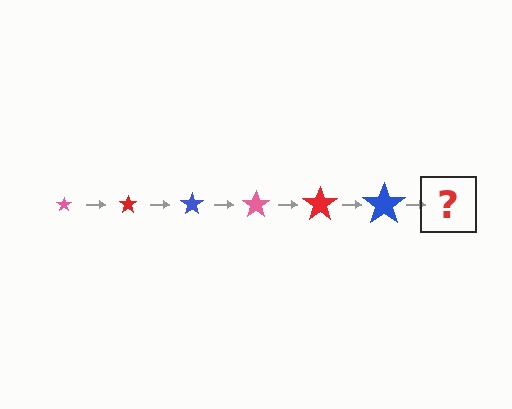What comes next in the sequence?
The next element should be a pink star, larger than the previous one.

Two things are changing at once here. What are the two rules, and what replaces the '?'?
The two rules are that the star grows larger each step and the color cycles through pink, red, and blue. The '?' should be a pink star, larger than the previous one.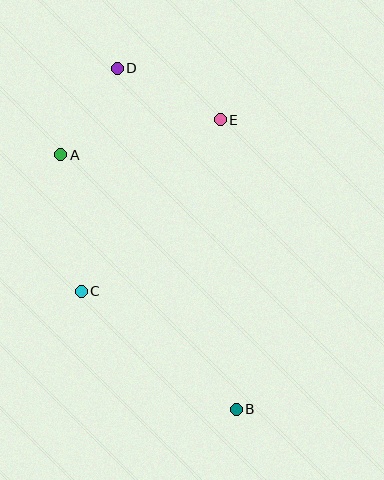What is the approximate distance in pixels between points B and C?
The distance between B and C is approximately 195 pixels.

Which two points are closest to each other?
Points A and D are closest to each other.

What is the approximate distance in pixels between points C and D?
The distance between C and D is approximately 226 pixels.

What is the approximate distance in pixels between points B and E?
The distance between B and E is approximately 290 pixels.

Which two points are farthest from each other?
Points B and D are farthest from each other.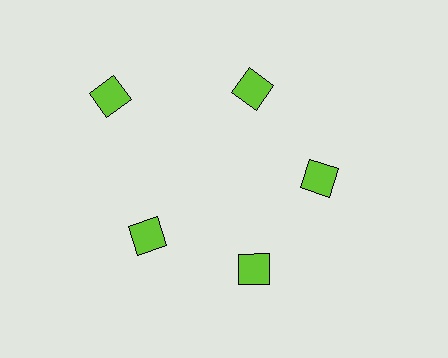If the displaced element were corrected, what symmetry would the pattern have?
It would have 5-fold rotational symmetry — the pattern would map onto itself every 72 degrees.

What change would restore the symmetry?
The symmetry would be restored by moving it inward, back onto the ring so that all 5 diamonds sit at equal angles and equal distance from the center.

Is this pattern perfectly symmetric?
No. The 5 lime diamonds are arranged in a ring, but one element near the 10 o'clock position is pushed outward from the center, breaking the 5-fold rotational symmetry.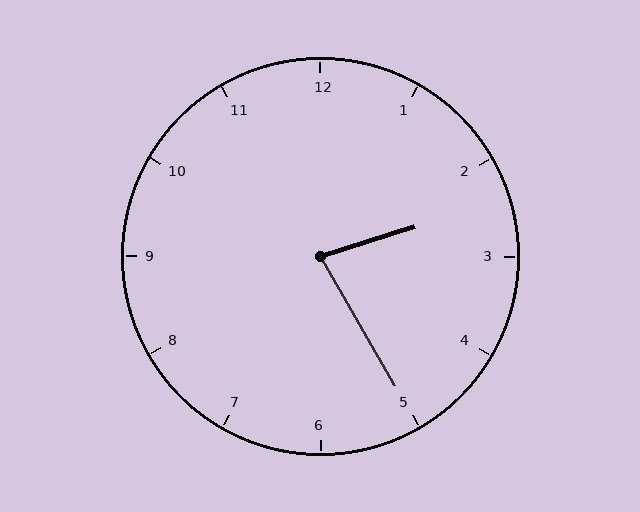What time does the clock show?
2:25.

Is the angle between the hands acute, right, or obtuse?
It is acute.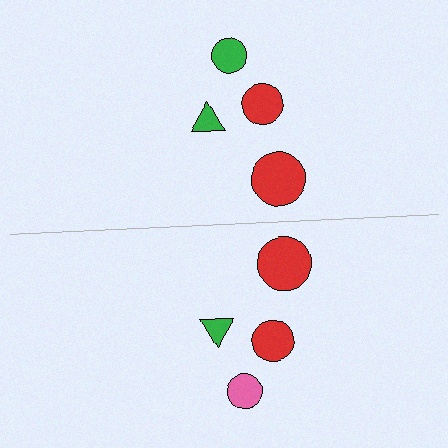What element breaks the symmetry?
The pink circle on the bottom side breaks the symmetry — its mirror counterpart is green.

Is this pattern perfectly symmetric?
No, the pattern is not perfectly symmetric. The pink circle on the bottom side breaks the symmetry — its mirror counterpart is green.